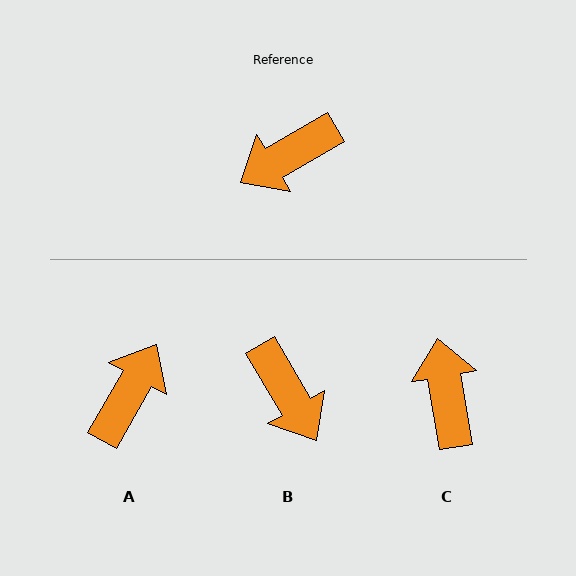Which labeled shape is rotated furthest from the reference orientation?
A, about 150 degrees away.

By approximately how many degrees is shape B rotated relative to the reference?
Approximately 90 degrees counter-clockwise.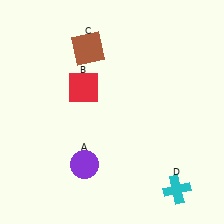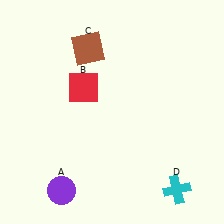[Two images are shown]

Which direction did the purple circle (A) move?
The purple circle (A) moved down.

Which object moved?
The purple circle (A) moved down.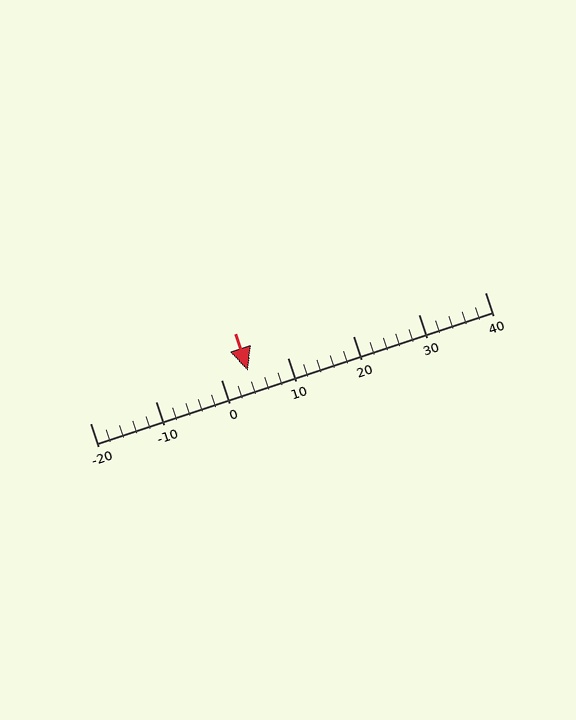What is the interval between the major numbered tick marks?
The major tick marks are spaced 10 units apart.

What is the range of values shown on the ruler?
The ruler shows values from -20 to 40.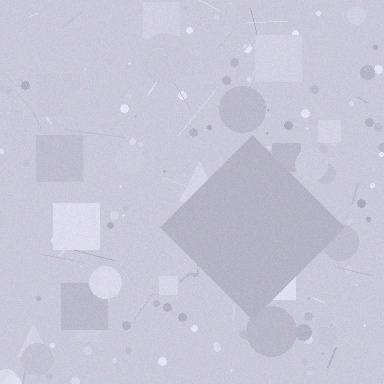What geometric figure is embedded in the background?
A diamond is embedded in the background.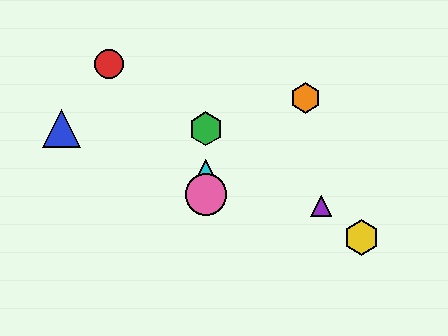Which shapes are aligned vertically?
The green hexagon, the cyan triangle, the pink circle are aligned vertically.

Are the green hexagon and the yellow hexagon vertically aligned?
No, the green hexagon is at x≈206 and the yellow hexagon is at x≈362.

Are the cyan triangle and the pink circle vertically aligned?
Yes, both are at x≈206.